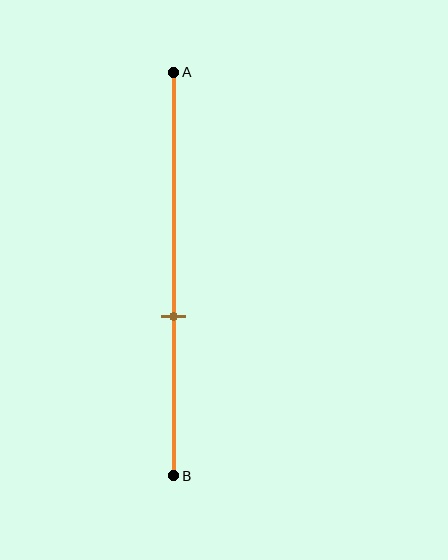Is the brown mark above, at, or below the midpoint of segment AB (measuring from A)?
The brown mark is below the midpoint of segment AB.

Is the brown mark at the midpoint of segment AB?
No, the mark is at about 60% from A, not at the 50% midpoint.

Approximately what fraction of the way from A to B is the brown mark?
The brown mark is approximately 60% of the way from A to B.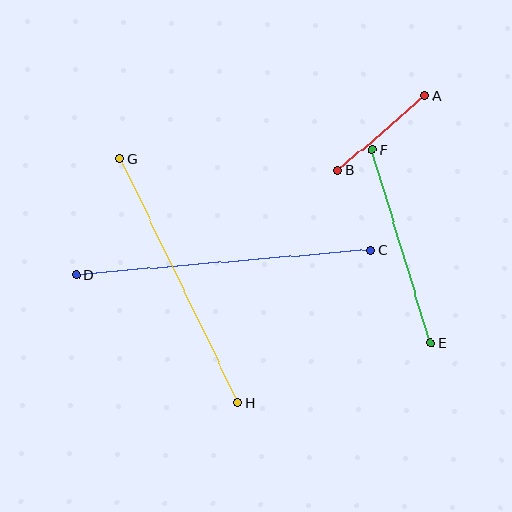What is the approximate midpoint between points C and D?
The midpoint is at approximately (224, 262) pixels.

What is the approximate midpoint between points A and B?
The midpoint is at approximately (382, 133) pixels.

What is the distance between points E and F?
The distance is approximately 202 pixels.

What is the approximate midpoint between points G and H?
The midpoint is at approximately (179, 281) pixels.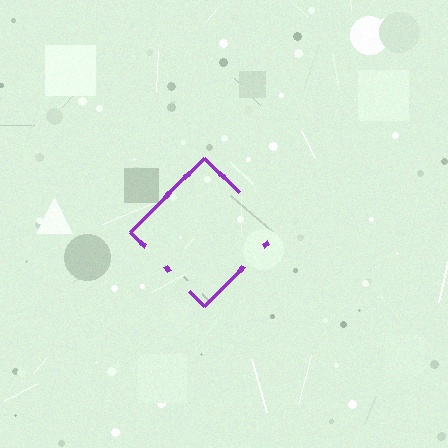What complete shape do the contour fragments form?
The contour fragments form a diamond.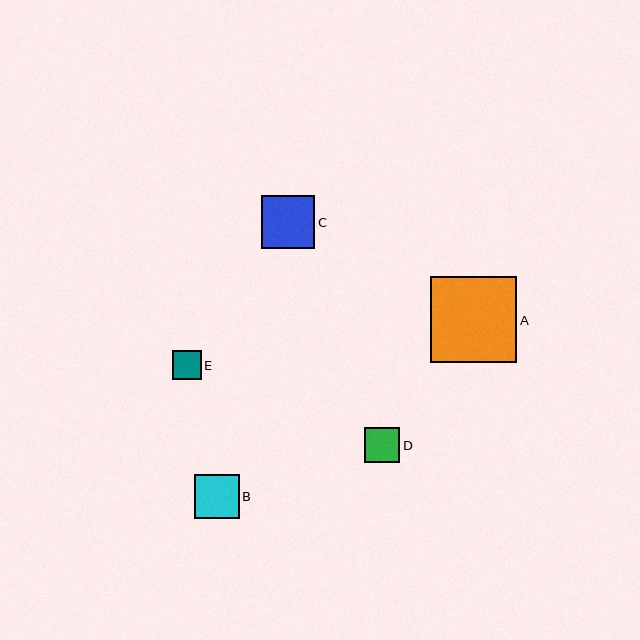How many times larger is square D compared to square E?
Square D is approximately 1.2 times the size of square E.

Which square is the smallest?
Square E is the smallest with a size of approximately 29 pixels.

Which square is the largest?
Square A is the largest with a size of approximately 86 pixels.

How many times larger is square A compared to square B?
Square A is approximately 2.0 times the size of square B.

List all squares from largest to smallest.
From largest to smallest: A, C, B, D, E.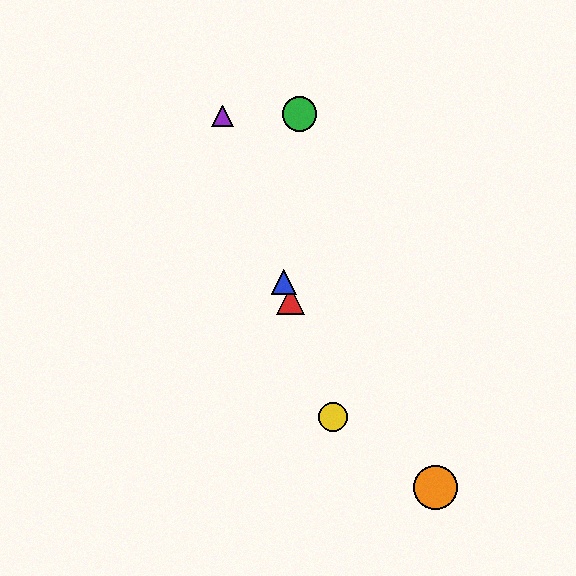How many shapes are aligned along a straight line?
4 shapes (the red triangle, the blue triangle, the yellow circle, the purple triangle) are aligned along a straight line.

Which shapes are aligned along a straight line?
The red triangle, the blue triangle, the yellow circle, the purple triangle are aligned along a straight line.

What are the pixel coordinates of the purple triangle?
The purple triangle is at (223, 116).